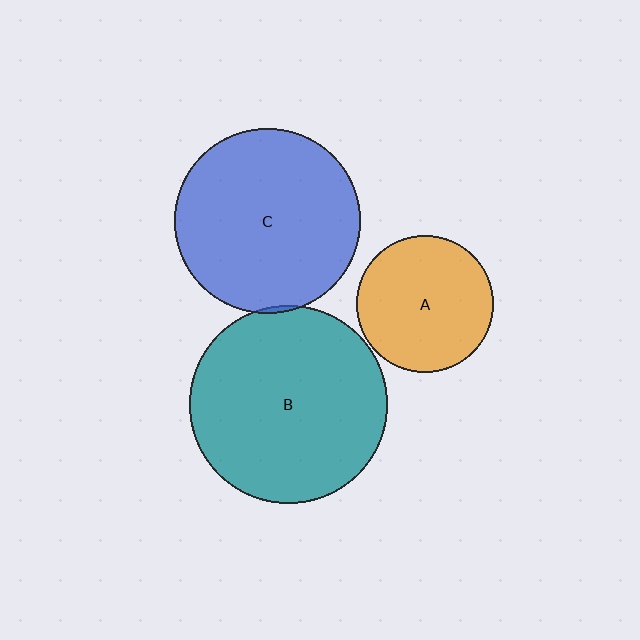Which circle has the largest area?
Circle B (teal).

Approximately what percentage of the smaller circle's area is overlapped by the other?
Approximately 5%.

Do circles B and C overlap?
Yes.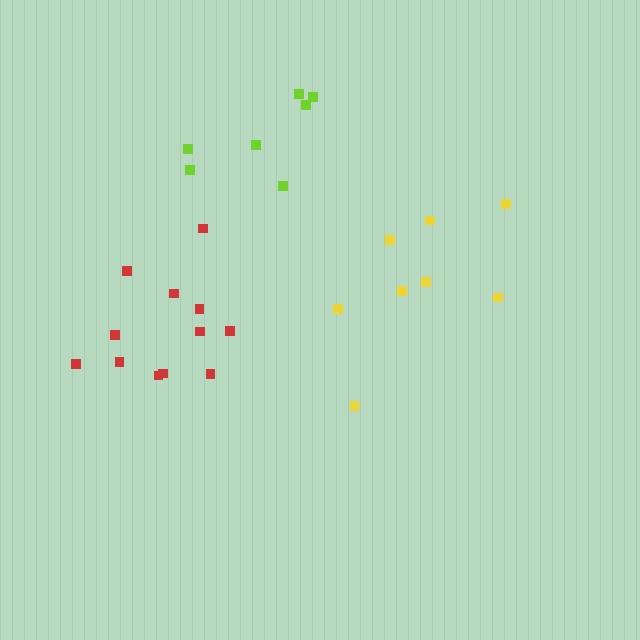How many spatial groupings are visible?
There are 3 spatial groupings.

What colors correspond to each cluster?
The clusters are colored: yellow, red, lime.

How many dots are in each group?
Group 1: 8 dots, Group 2: 12 dots, Group 3: 7 dots (27 total).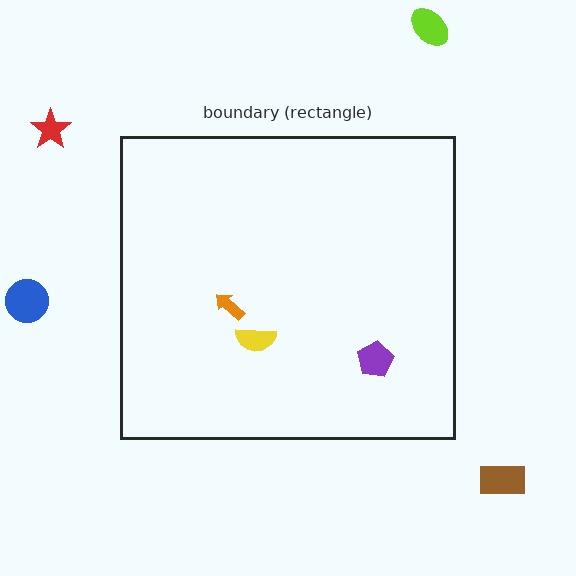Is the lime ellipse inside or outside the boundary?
Outside.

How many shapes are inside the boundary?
3 inside, 4 outside.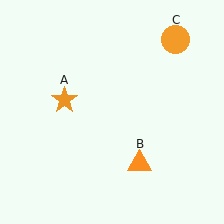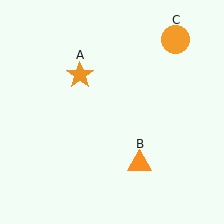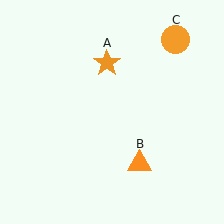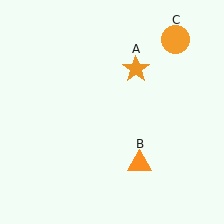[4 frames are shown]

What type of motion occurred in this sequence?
The orange star (object A) rotated clockwise around the center of the scene.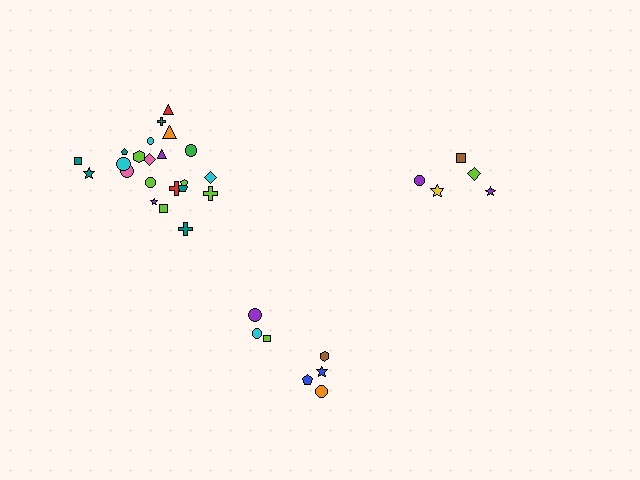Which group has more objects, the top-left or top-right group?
The top-left group.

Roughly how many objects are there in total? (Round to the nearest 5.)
Roughly 35 objects in total.